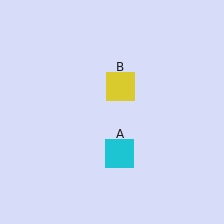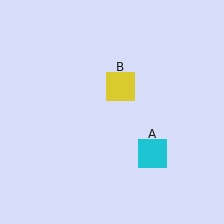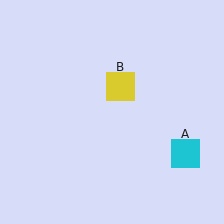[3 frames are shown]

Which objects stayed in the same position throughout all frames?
Yellow square (object B) remained stationary.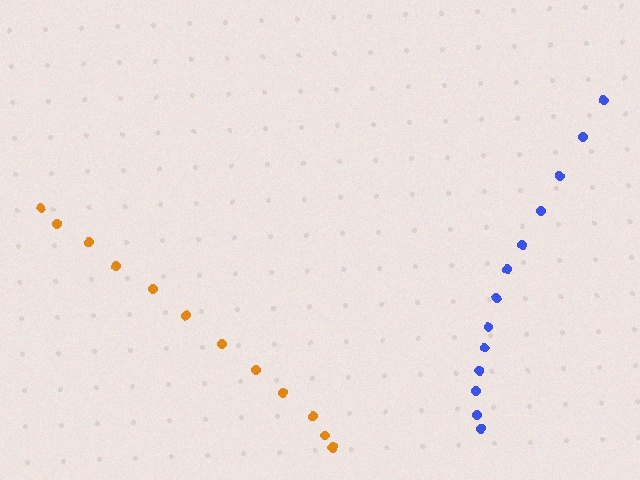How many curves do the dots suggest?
There are 2 distinct paths.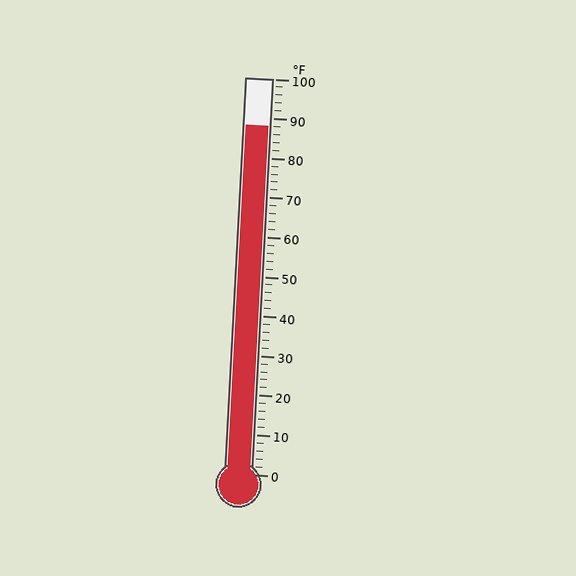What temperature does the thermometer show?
The thermometer shows approximately 88°F.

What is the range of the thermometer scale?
The thermometer scale ranges from 0°F to 100°F.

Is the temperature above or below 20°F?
The temperature is above 20°F.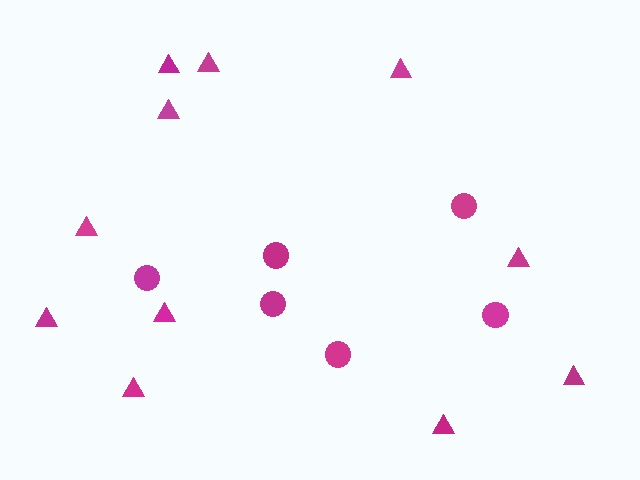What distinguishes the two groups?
There are 2 groups: one group of triangles (11) and one group of circles (6).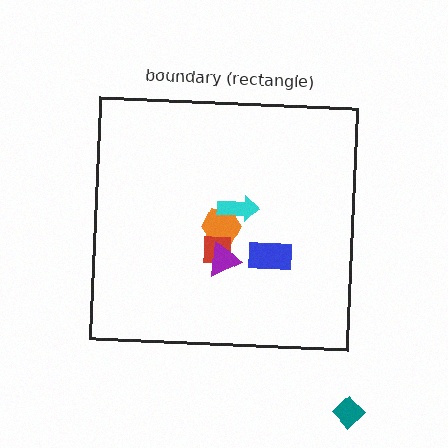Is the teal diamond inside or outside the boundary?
Outside.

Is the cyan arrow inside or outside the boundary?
Inside.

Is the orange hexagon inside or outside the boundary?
Inside.